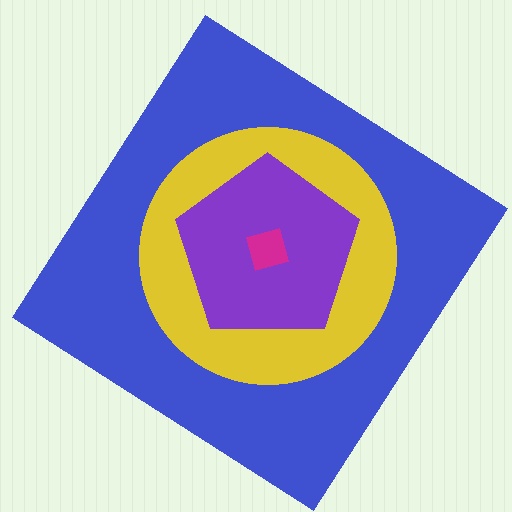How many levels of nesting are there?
4.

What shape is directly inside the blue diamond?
The yellow circle.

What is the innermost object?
The magenta diamond.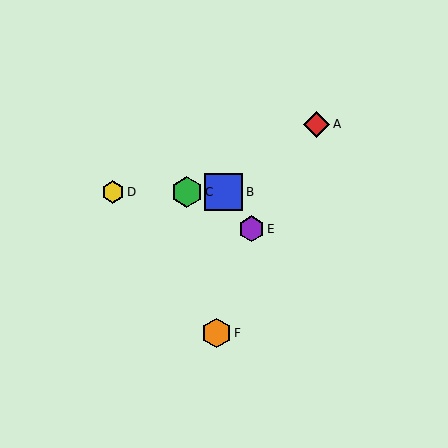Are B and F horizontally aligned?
No, B is at y≈192 and F is at y≈333.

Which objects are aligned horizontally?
Objects B, C, D are aligned horizontally.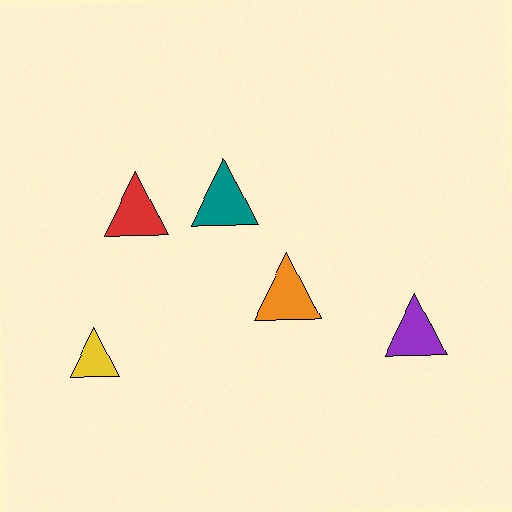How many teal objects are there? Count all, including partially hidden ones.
There is 1 teal object.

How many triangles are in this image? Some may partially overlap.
There are 5 triangles.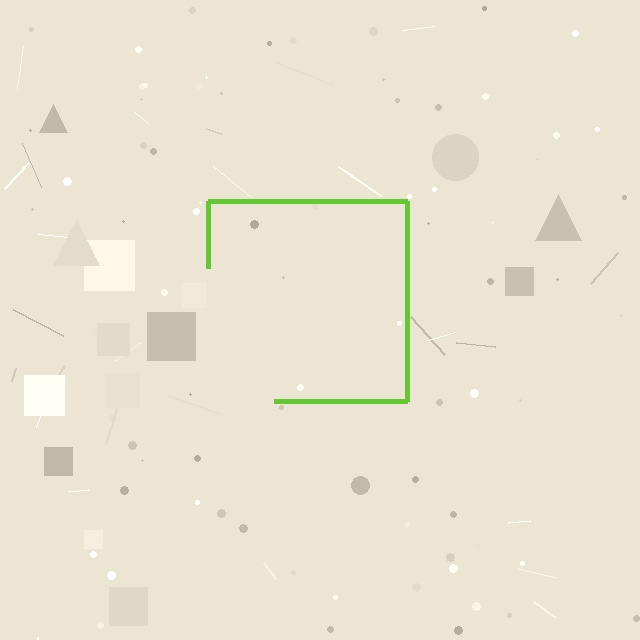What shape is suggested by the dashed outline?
The dashed outline suggests a square.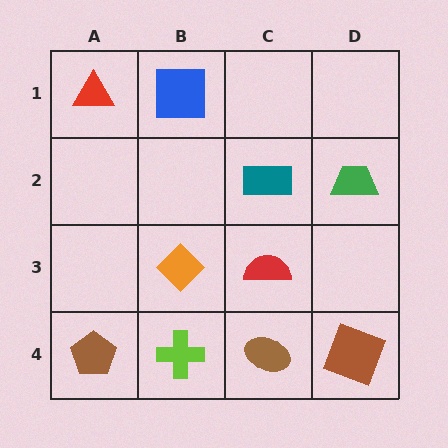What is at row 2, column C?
A teal rectangle.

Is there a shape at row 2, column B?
No, that cell is empty.